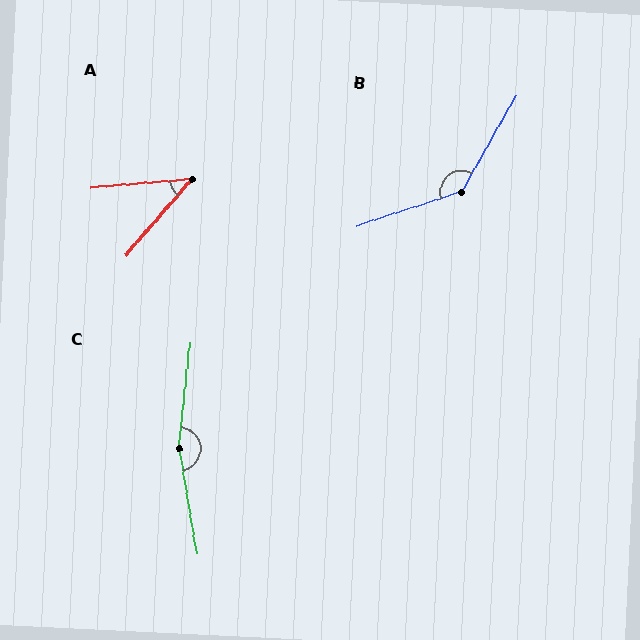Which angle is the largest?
C, at approximately 164 degrees.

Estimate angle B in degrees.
Approximately 138 degrees.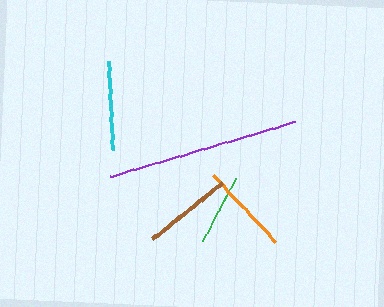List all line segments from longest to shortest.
From longest to shortest: purple, orange, brown, cyan, green.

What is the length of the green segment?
The green segment is approximately 70 pixels long.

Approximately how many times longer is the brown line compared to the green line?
The brown line is approximately 1.3 times the length of the green line.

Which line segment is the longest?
The purple line is the longest at approximately 193 pixels.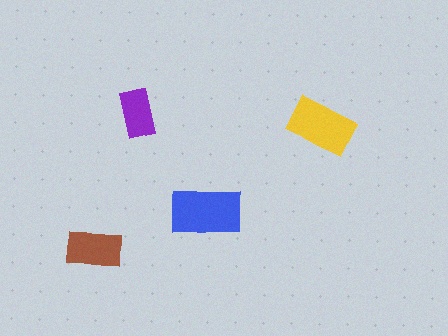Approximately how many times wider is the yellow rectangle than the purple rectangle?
About 1.5 times wider.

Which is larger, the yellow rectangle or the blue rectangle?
The blue one.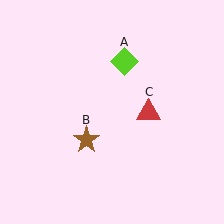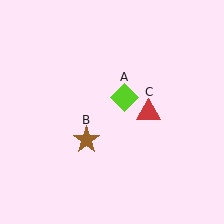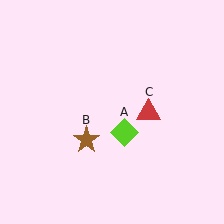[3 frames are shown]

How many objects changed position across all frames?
1 object changed position: lime diamond (object A).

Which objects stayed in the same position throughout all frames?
Brown star (object B) and red triangle (object C) remained stationary.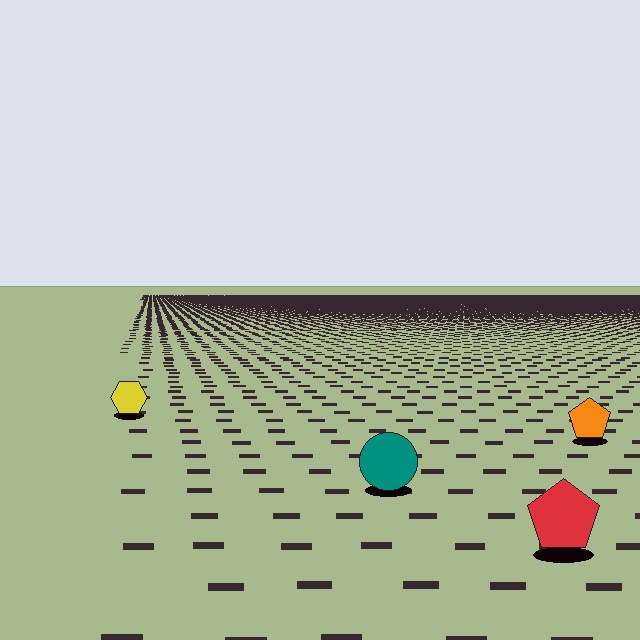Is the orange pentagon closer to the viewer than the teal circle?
No. The teal circle is closer — you can tell from the texture gradient: the ground texture is coarser near it.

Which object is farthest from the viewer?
The yellow hexagon is farthest from the viewer. It appears smaller and the ground texture around it is denser.